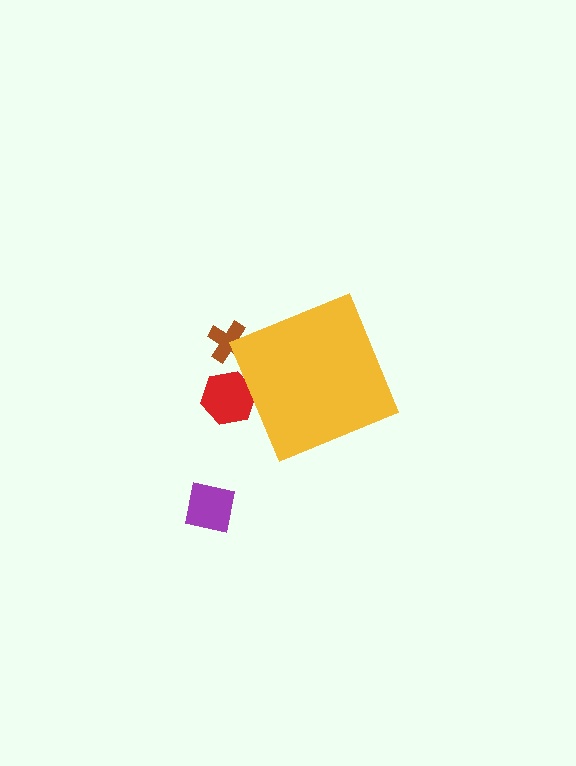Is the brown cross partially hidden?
Yes, the brown cross is partially hidden behind the yellow diamond.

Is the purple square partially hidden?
No, the purple square is fully visible.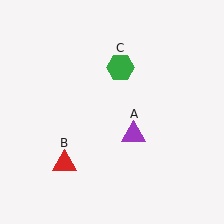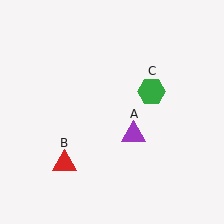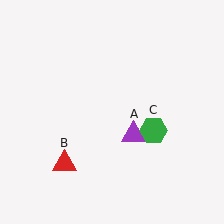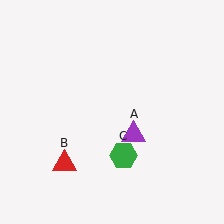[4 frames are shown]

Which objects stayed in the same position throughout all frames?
Purple triangle (object A) and red triangle (object B) remained stationary.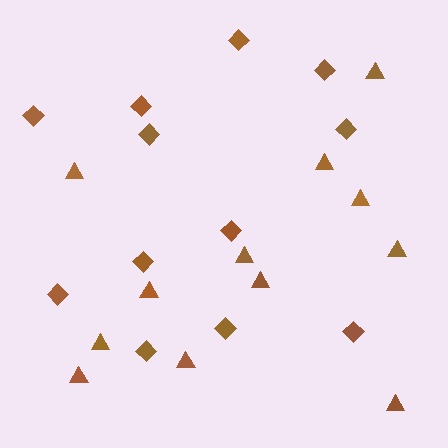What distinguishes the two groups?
There are 2 groups: one group of diamonds (12) and one group of triangles (12).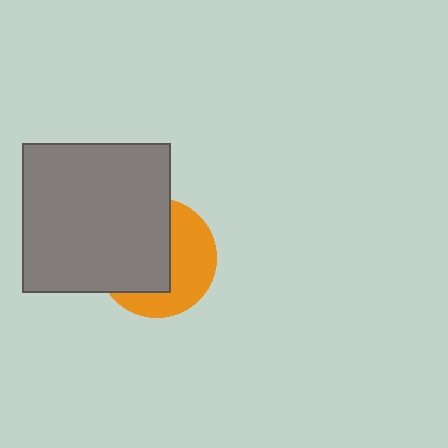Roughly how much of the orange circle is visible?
About half of it is visible (roughly 45%).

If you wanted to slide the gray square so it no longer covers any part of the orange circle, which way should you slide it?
Slide it left — that is the most direct way to separate the two shapes.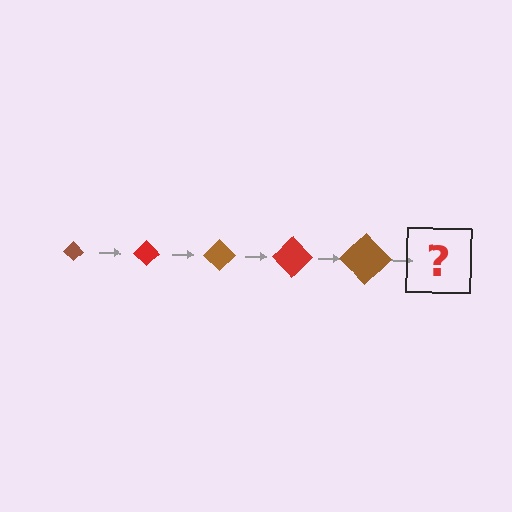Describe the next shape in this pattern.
It should be a red diamond, larger than the previous one.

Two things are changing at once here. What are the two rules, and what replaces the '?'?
The two rules are that the diamond grows larger each step and the color cycles through brown and red. The '?' should be a red diamond, larger than the previous one.